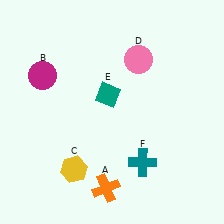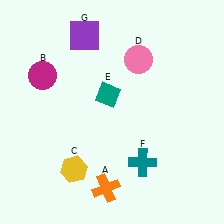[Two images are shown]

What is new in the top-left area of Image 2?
A purple square (G) was added in the top-left area of Image 2.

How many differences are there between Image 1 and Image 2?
There is 1 difference between the two images.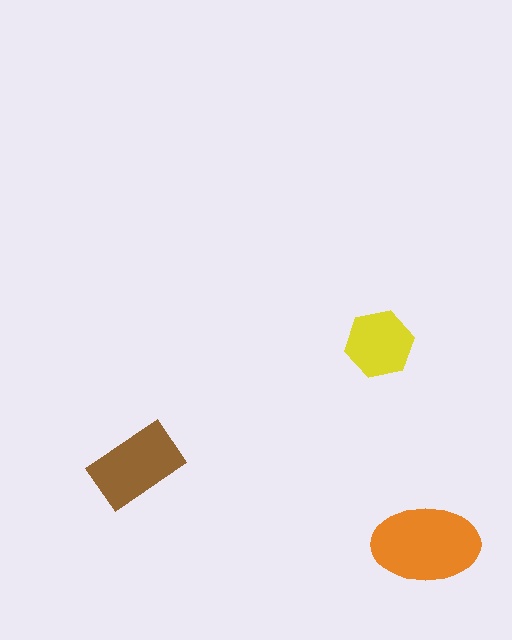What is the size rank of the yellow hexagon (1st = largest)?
3rd.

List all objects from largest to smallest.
The orange ellipse, the brown rectangle, the yellow hexagon.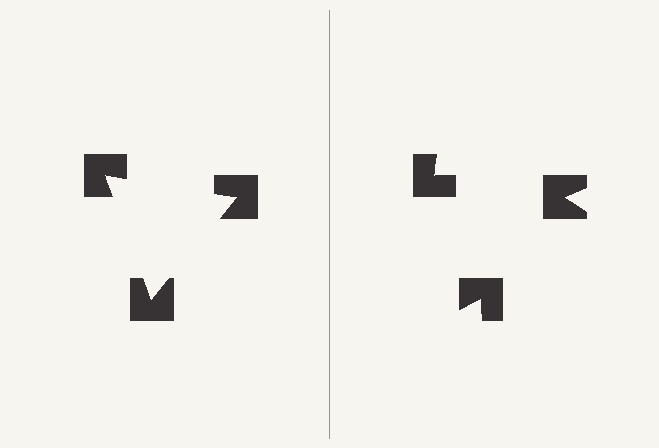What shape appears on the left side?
An illusory triangle.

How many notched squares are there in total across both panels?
6 — 3 on each side.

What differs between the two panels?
The notched squares are positioned identically on both sides; only the wedge orientations differ. On the left they align to a triangle; on the right they are misaligned.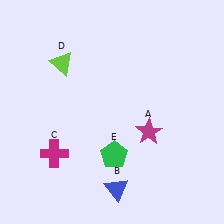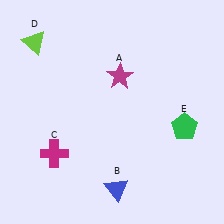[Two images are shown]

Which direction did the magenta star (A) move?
The magenta star (A) moved up.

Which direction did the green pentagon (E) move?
The green pentagon (E) moved right.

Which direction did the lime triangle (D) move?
The lime triangle (D) moved left.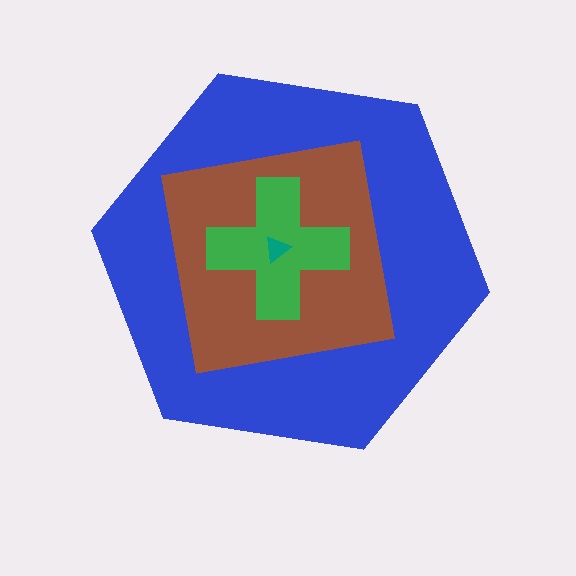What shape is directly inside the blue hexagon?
The brown square.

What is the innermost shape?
The teal triangle.